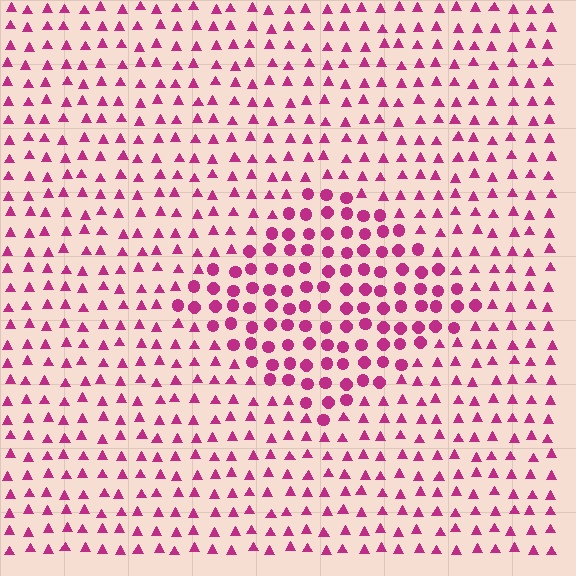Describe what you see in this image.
The image is filled with small magenta elements arranged in a uniform grid. A diamond-shaped region contains circles, while the surrounding area contains triangles. The boundary is defined purely by the change in element shape.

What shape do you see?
I see a diamond.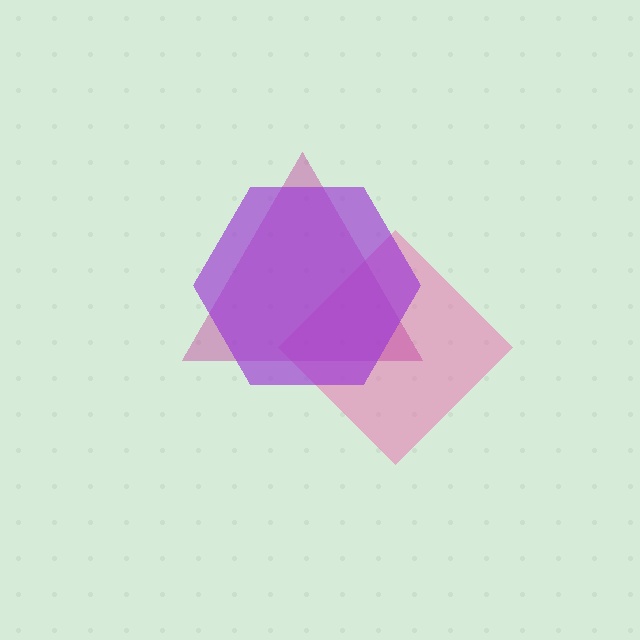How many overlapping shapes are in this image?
There are 3 overlapping shapes in the image.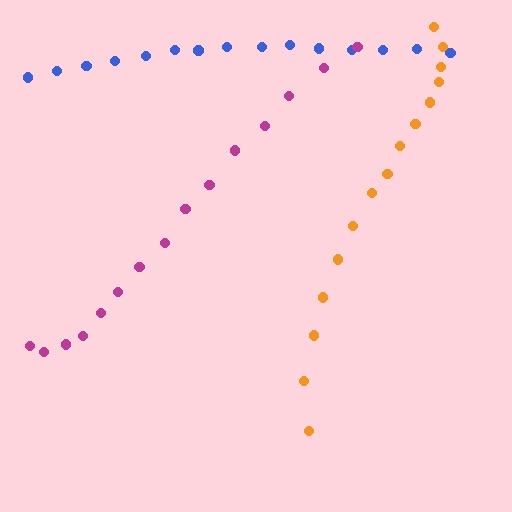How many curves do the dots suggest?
There are 3 distinct paths.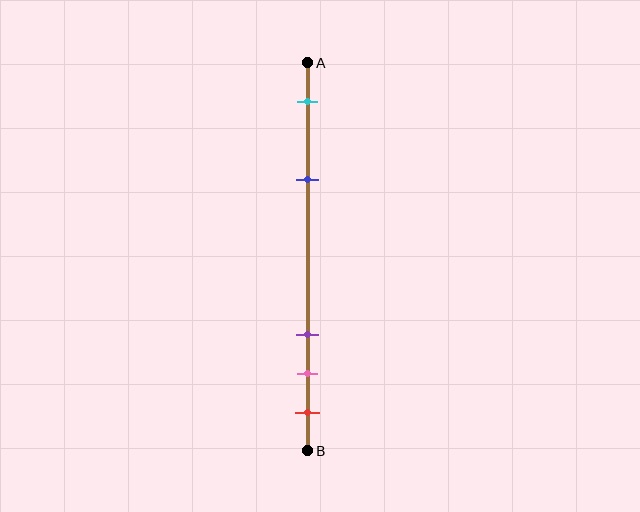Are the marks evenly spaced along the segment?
No, the marks are not evenly spaced.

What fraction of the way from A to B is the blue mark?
The blue mark is approximately 30% (0.3) of the way from A to B.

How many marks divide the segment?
There are 5 marks dividing the segment.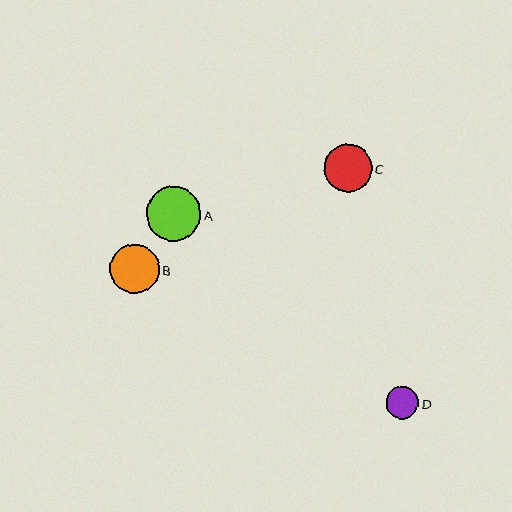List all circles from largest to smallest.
From largest to smallest: A, B, C, D.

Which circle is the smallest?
Circle D is the smallest with a size of approximately 32 pixels.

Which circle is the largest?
Circle A is the largest with a size of approximately 54 pixels.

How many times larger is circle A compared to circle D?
Circle A is approximately 1.7 times the size of circle D.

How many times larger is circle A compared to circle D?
Circle A is approximately 1.7 times the size of circle D.